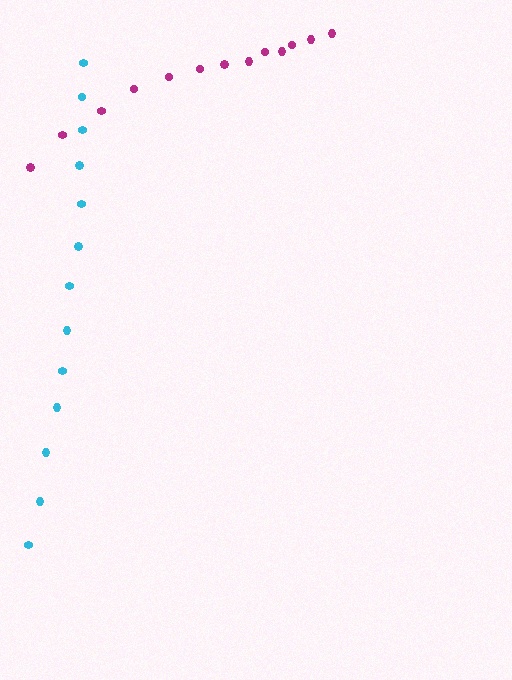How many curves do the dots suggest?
There are 2 distinct paths.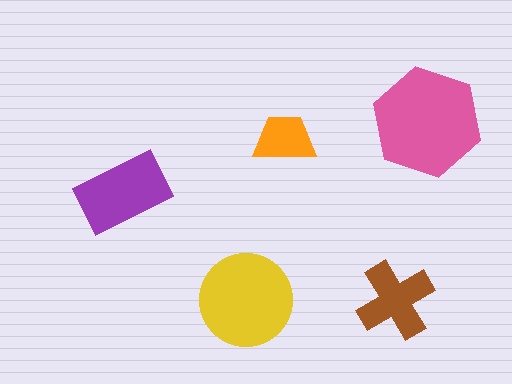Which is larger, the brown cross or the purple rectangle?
The purple rectangle.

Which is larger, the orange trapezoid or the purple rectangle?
The purple rectangle.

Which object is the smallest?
The orange trapezoid.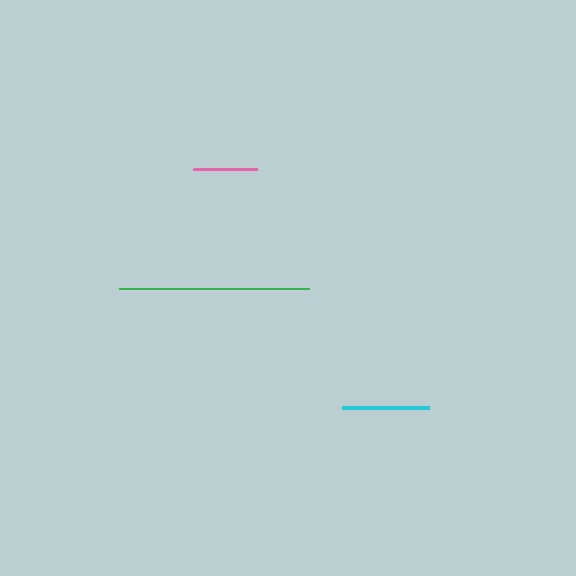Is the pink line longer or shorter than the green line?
The green line is longer than the pink line.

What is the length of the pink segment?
The pink segment is approximately 64 pixels long.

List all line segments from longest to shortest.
From longest to shortest: green, cyan, pink.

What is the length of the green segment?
The green segment is approximately 191 pixels long.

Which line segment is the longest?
The green line is the longest at approximately 191 pixels.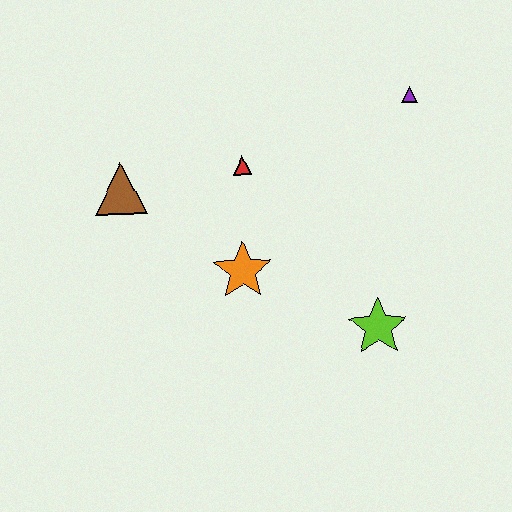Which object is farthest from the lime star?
The brown triangle is farthest from the lime star.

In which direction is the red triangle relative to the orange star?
The red triangle is above the orange star.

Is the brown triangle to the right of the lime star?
No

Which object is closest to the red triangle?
The orange star is closest to the red triangle.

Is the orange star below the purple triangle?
Yes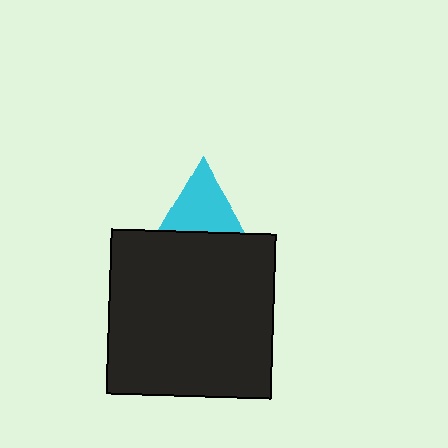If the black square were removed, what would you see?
You would see the complete cyan triangle.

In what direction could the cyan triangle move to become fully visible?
The cyan triangle could move up. That would shift it out from behind the black square entirely.